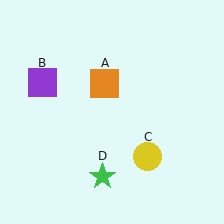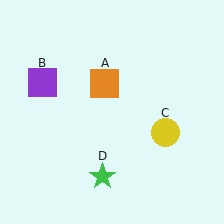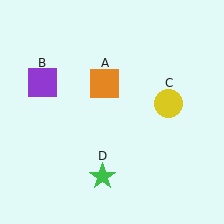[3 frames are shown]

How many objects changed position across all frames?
1 object changed position: yellow circle (object C).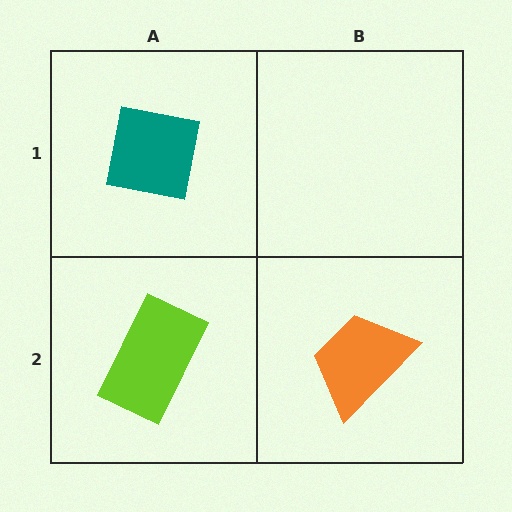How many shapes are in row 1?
1 shape.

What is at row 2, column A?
A lime rectangle.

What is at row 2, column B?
An orange trapezoid.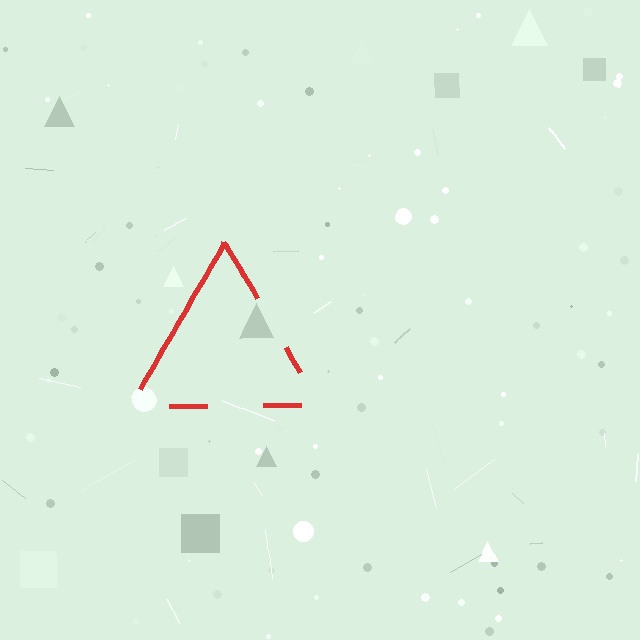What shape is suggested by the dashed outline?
The dashed outline suggests a triangle.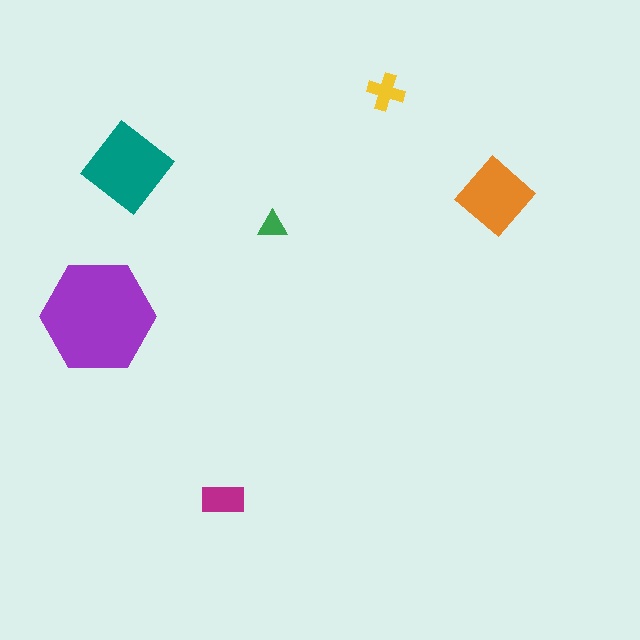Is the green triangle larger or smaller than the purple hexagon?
Smaller.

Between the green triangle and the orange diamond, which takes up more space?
The orange diamond.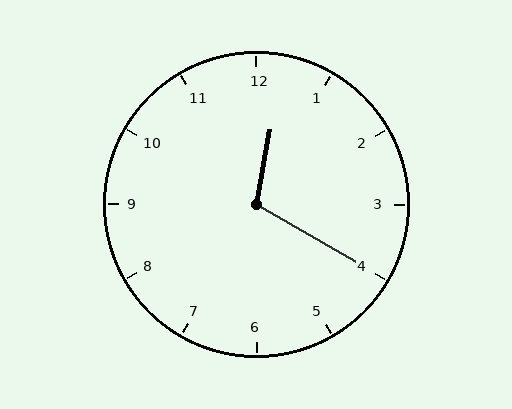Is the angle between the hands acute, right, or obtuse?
It is obtuse.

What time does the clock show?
12:20.